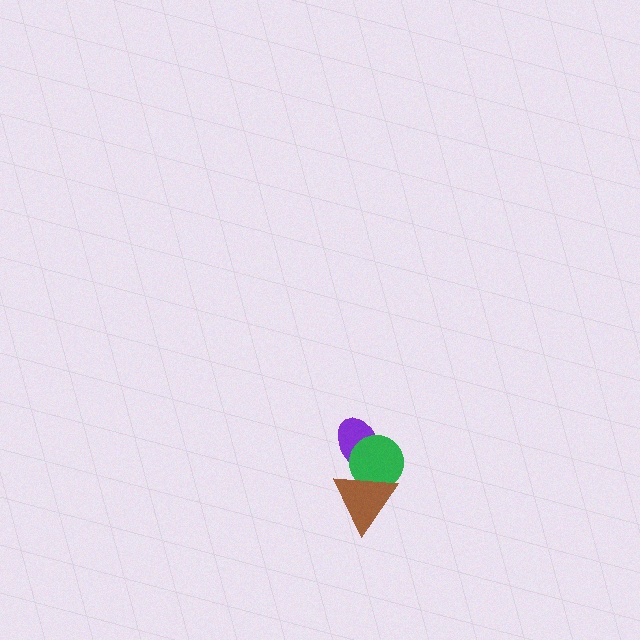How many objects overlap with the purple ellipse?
2 objects overlap with the purple ellipse.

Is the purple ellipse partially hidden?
Yes, it is partially covered by another shape.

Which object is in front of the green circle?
The brown triangle is in front of the green circle.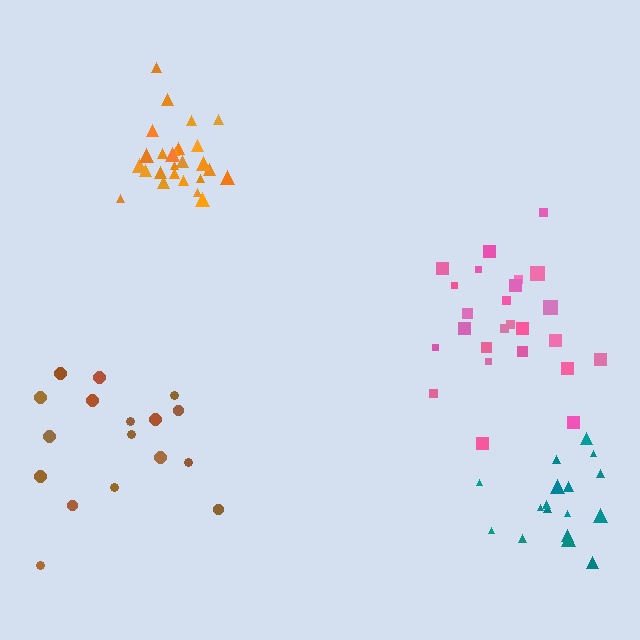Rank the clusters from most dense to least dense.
orange, pink, teal, brown.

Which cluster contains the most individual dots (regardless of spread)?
Orange (26).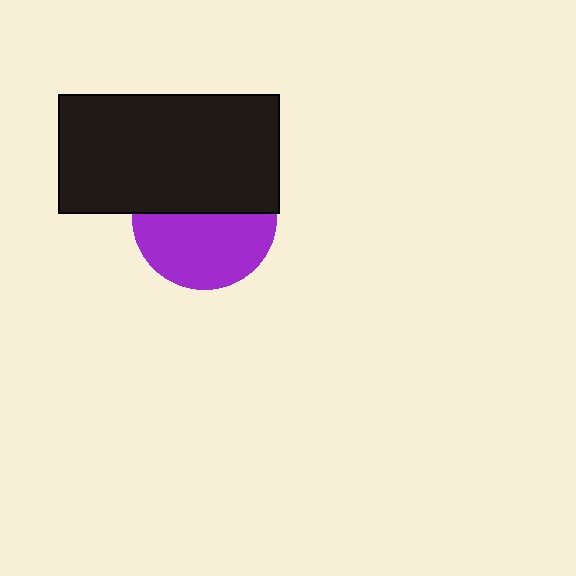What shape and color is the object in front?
The object in front is a black rectangle.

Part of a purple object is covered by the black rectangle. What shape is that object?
It is a circle.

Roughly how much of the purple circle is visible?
About half of it is visible (roughly 54%).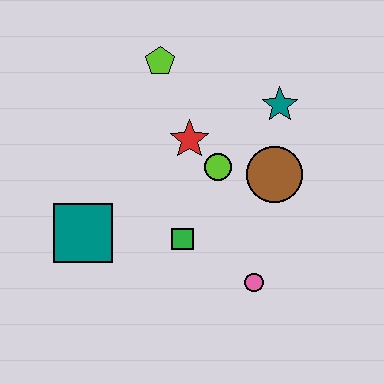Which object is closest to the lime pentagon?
The red star is closest to the lime pentagon.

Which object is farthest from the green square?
The lime pentagon is farthest from the green square.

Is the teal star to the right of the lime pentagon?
Yes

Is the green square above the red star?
No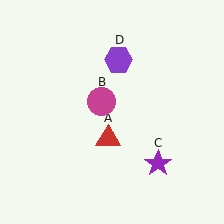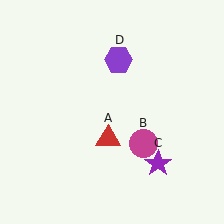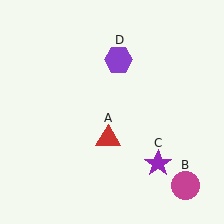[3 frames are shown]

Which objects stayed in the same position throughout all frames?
Red triangle (object A) and purple star (object C) and purple hexagon (object D) remained stationary.